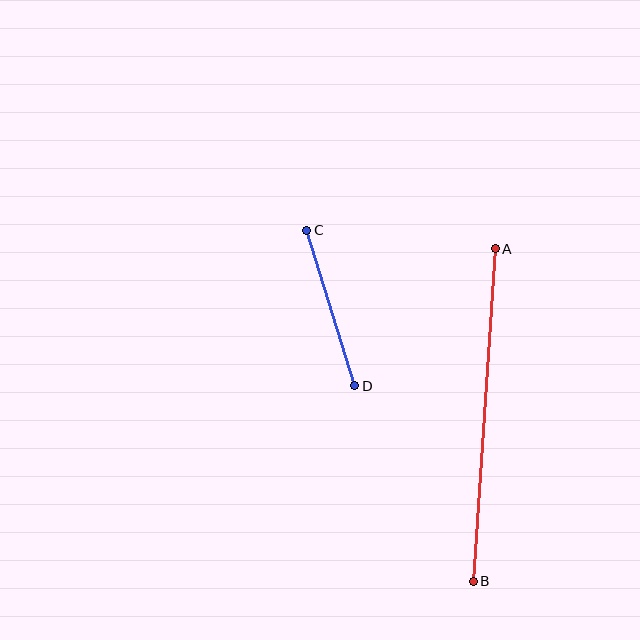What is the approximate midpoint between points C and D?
The midpoint is at approximately (331, 308) pixels.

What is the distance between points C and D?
The distance is approximately 163 pixels.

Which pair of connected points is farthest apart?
Points A and B are farthest apart.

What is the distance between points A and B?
The distance is approximately 333 pixels.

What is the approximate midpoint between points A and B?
The midpoint is at approximately (484, 415) pixels.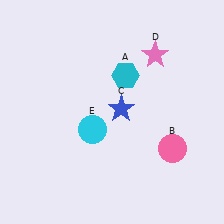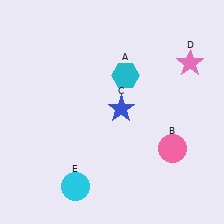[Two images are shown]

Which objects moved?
The objects that moved are: the pink star (D), the cyan circle (E).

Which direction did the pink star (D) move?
The pink star (D) moved right.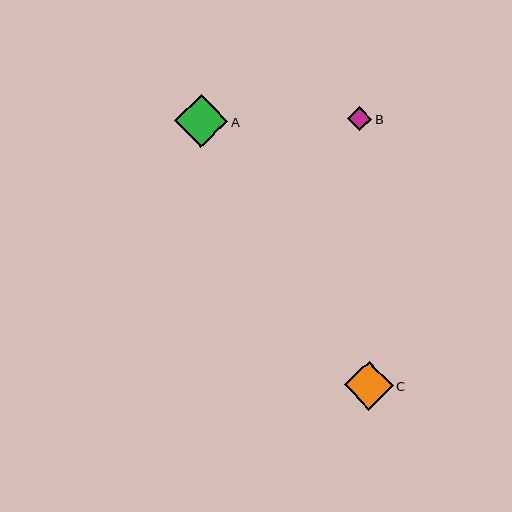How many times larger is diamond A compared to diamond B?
Diamond A is approximately 2.2 times the size of diamond B.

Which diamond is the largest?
Diamond A is the largest with a size of approximately 53 pixels.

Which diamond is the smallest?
Diamond B is the smallest with a size of approximately 24 pixels.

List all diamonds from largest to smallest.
From largest to smallest: A, C, B.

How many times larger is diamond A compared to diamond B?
Diamond A is approximately 2.2 times the size of diamond B.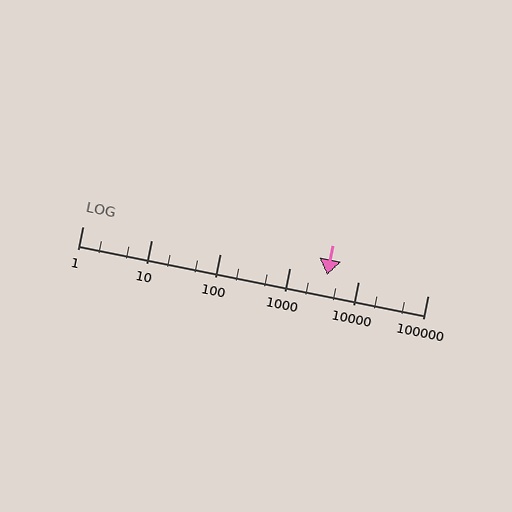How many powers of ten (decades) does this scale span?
The scale spans 5 decades, from 1 to 100000.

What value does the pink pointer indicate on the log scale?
The pointer indicates approximately 3500.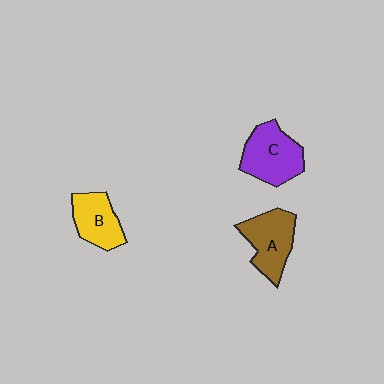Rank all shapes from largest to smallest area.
From largest to smallest: C (purple), A (brown), B (yellow).